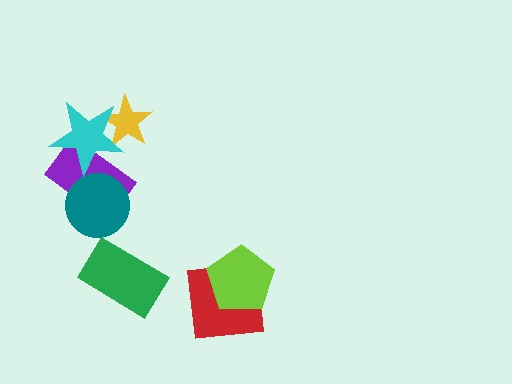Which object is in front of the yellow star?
The cyan star is in front of the yellow star.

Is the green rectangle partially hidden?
No, no other shape covers it.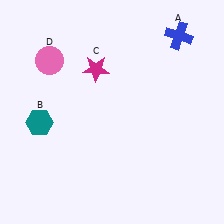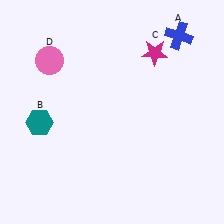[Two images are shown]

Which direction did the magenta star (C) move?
The magenta star (C) moved right.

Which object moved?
The magenta star (C) moved right.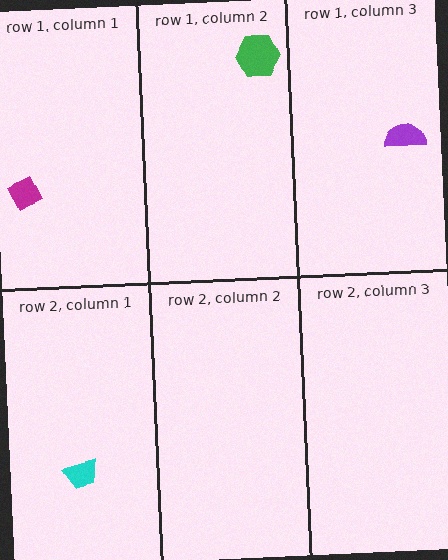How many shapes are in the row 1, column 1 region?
1.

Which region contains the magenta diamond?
The row 1, column 1 region.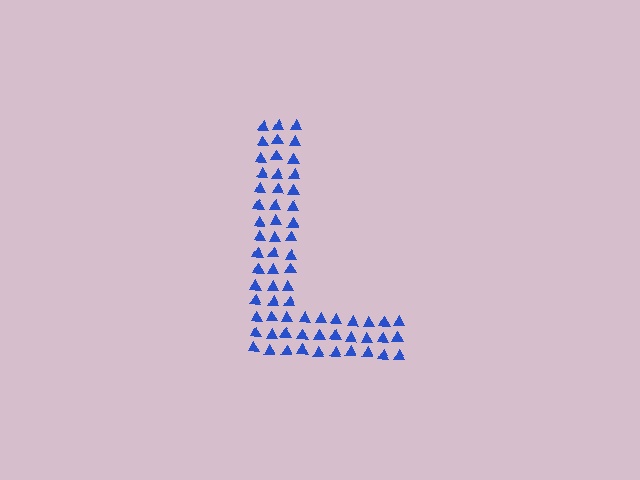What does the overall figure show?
The overall figure shows the letter L.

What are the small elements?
The small elements are triangles.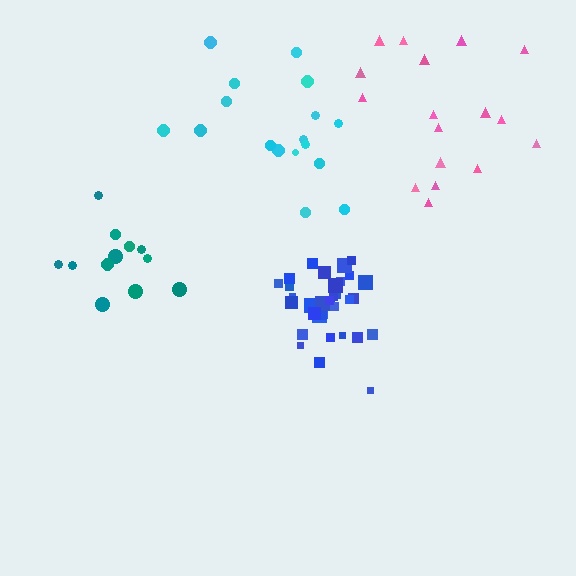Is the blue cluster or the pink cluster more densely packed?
Blue.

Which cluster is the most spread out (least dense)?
Pink.